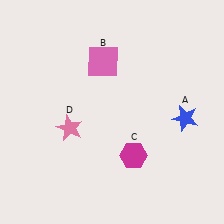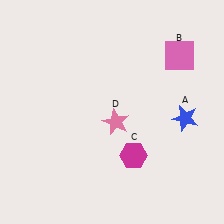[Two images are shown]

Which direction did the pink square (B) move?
The pink square (B) moved right.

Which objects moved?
The objects that moved are: the pink square (B), the pink star (D).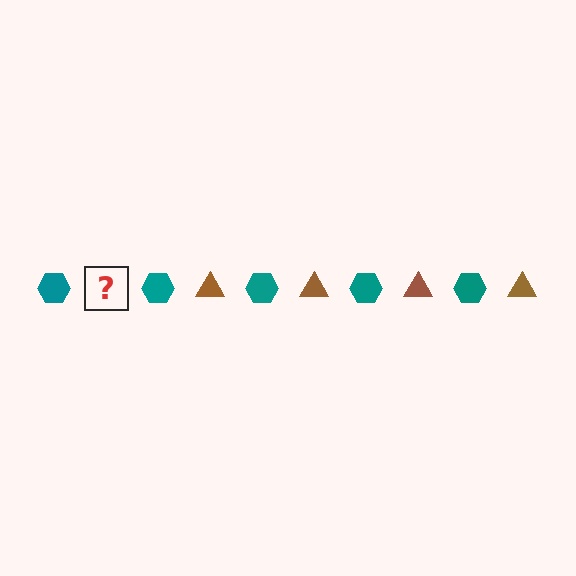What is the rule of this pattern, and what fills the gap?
The rule is that the pattern alternates between teal hexagon and brown triangle. The gap should be filled with a brown triangle.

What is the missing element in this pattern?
The missing element is a brown triangle.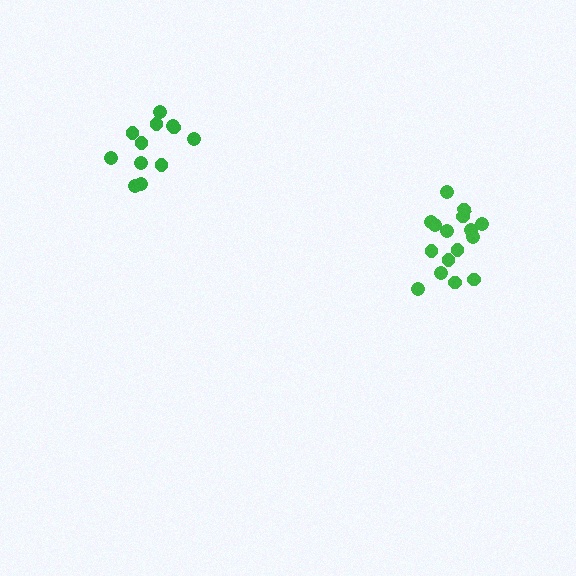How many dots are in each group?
Group 1: 16 dots, Group 2: 12 dots (28 total).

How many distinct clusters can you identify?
There are 2 distinct clusters.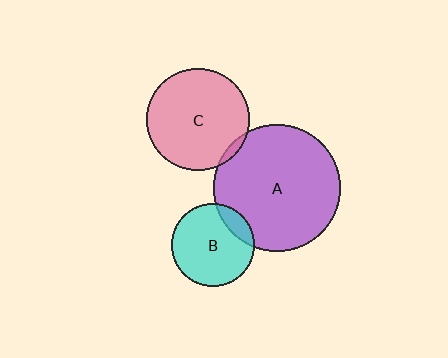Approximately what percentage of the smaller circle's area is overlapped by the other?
Approximately 5%.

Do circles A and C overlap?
Yes.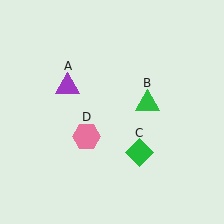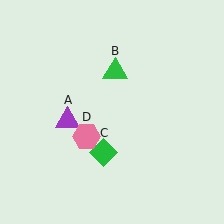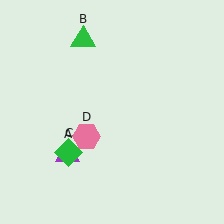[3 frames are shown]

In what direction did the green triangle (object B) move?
The green triangle (object B) moved up and to the left.